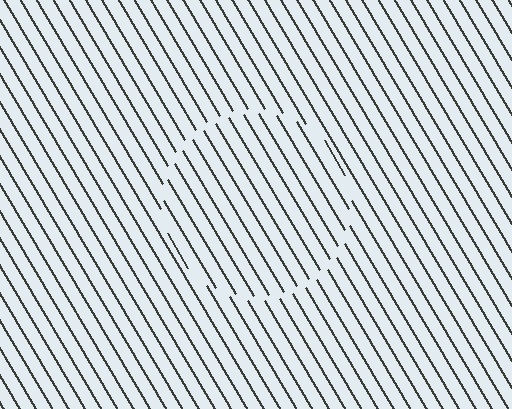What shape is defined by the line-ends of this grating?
An illusory circle. The interior of the shape contains the same grating, shifted by half a period — the contour is defined by the phase discontinuity where line-ends from the inner and outer gratings abut.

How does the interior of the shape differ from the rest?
The interior of the shape contains the same grating, shifted by half a period — the contour is defined by the phase discontinuity where line-ends from the inner and outer gratings abut.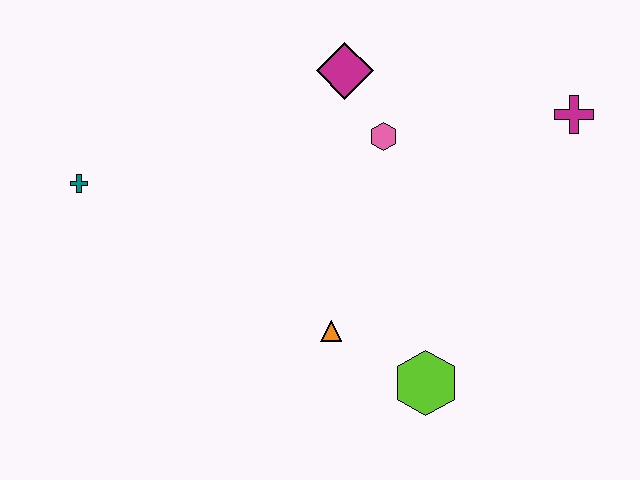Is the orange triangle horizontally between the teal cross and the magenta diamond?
Yes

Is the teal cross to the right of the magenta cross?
No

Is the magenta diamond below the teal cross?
No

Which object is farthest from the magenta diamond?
The lime hexagon is farthest from the magenta diamond.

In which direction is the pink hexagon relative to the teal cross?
The pink hexagon is to the right of the teal cross.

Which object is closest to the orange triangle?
The lime hexagon is closest to the orange triangle.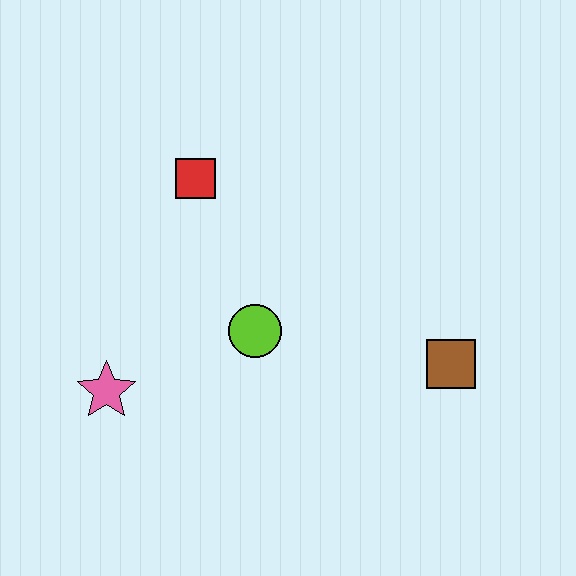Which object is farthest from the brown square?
The pink star is farthest from the brown square.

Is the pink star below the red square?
Yes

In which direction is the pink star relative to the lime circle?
The pink star is to the left of the lime circle.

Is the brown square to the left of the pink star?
No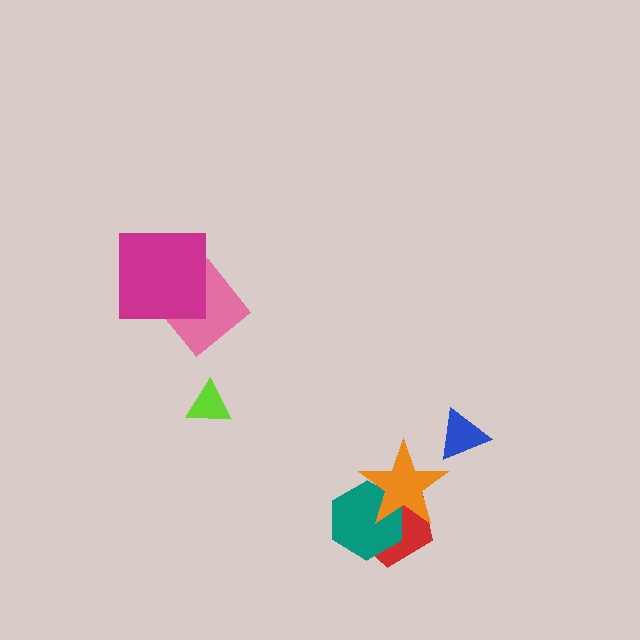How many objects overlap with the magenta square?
1 object overlaps with the magenta square.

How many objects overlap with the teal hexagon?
2 objects overlap with the teal hexagon.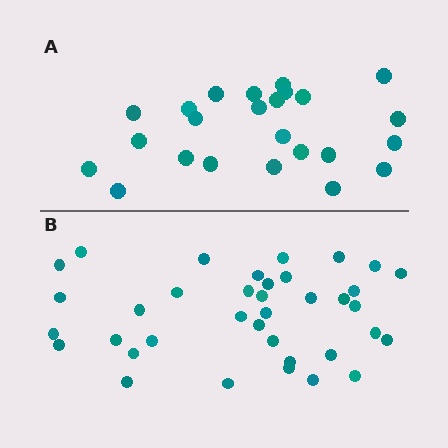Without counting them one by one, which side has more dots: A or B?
Region B (the bottom region) has more dots.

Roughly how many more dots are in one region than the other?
Region B has approximately 15 more dots than region A.